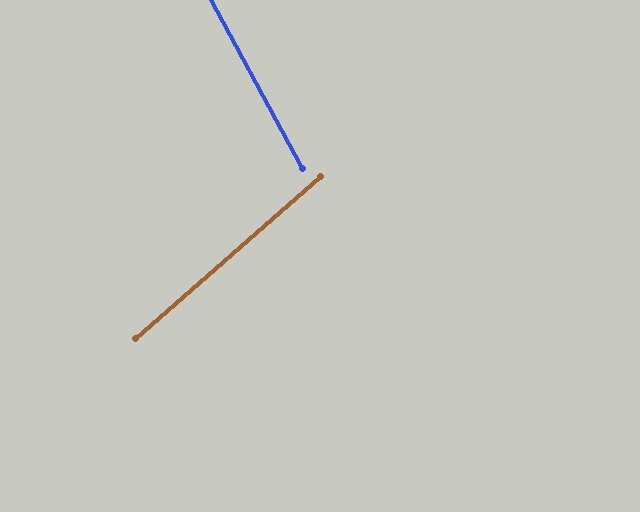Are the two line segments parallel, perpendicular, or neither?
Neither parallel nor perpendicular — they differ by about 77°.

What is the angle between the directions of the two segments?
Approximately 77 degrees.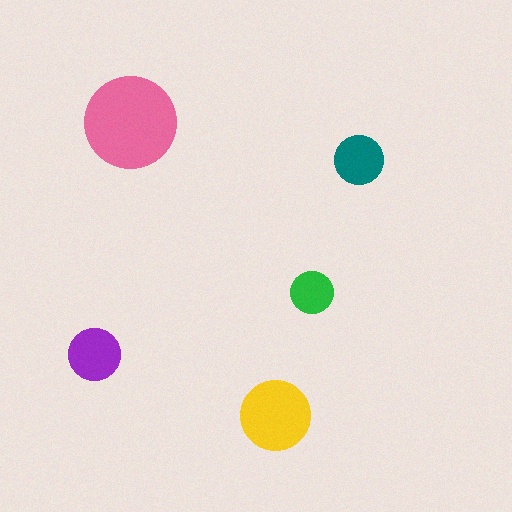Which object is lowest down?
The yellow circle is bottommost.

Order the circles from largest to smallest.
the pink one, the yellow one, the purple one, the teal one, the green one.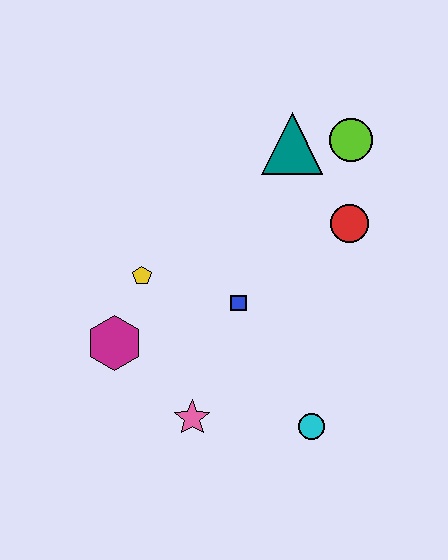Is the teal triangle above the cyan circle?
Yes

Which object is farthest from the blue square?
The lime circle is farthest from the blue square.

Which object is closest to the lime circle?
The teal triangle is closest to the lime circle.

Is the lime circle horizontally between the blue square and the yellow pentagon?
No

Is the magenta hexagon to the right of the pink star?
No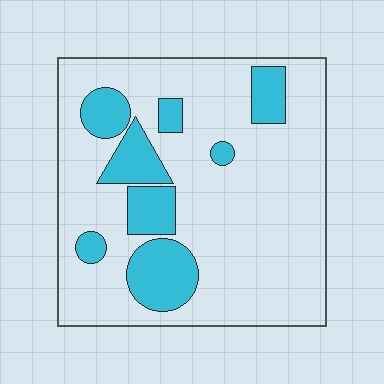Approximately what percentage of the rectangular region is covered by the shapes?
Approximately 20%.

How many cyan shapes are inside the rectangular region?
8.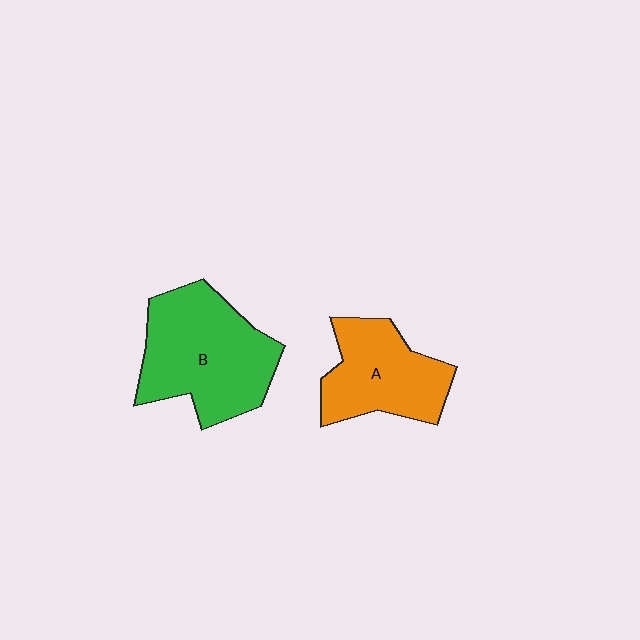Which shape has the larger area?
Shape B (green).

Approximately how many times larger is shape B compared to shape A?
Approximately 1.4 times.